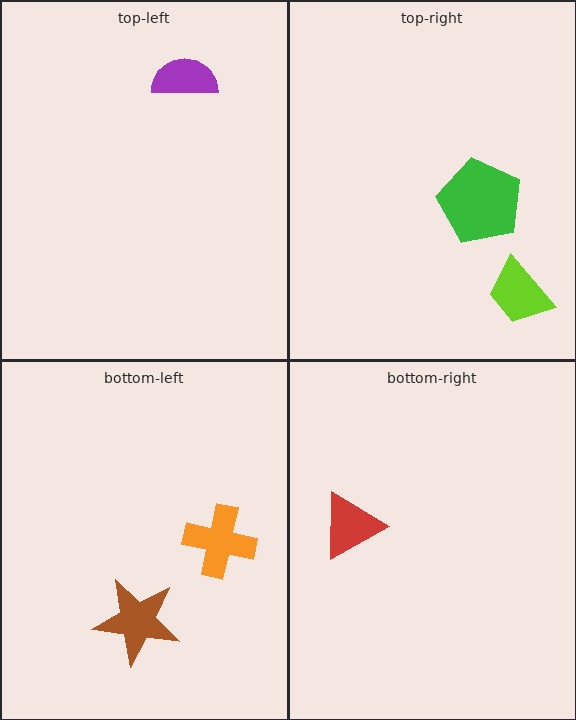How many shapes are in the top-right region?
2.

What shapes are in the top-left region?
The purple semicircle.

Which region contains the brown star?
The bottom-left region.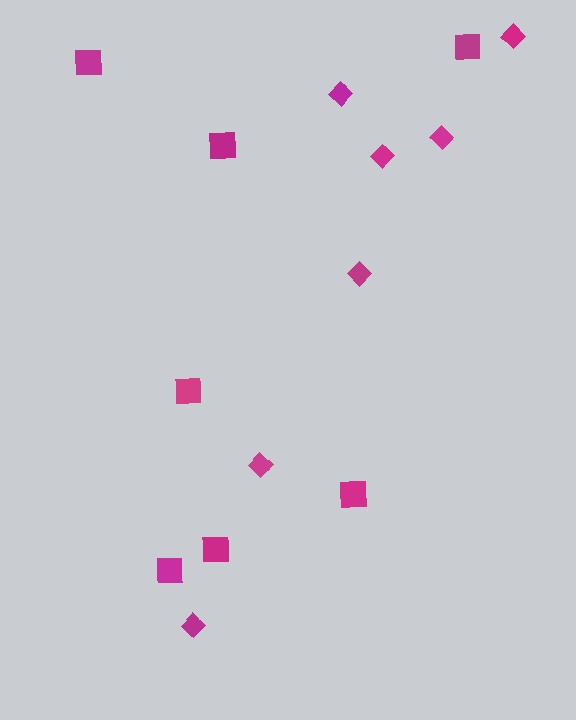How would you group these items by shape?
There are 2 groups: one group of squares (7) and one group of diamonds (7).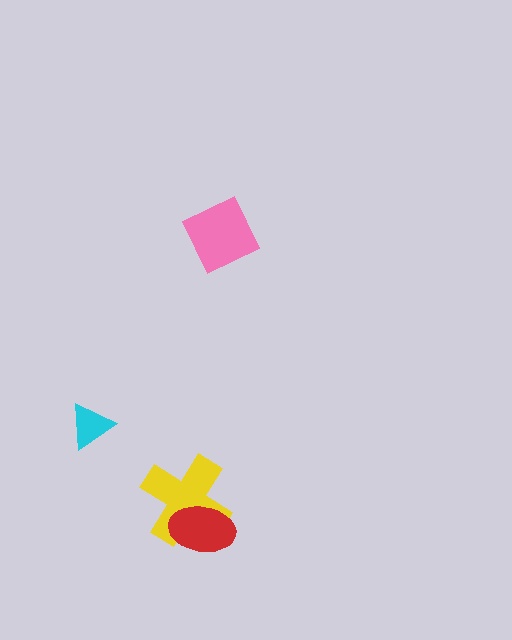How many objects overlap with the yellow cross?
1 object overlaps with the yellow cross.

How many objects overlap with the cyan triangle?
0 objects overlap with the cyan triangle.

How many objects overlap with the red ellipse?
1 object overlaps with the red ellipse.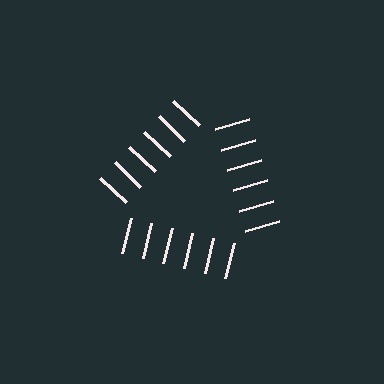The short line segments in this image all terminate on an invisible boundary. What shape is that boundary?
An illusory triangle — the line segments terminate on its edges but no continuous stroke is drawn.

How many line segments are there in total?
18 — 6 along each of the 3 edges.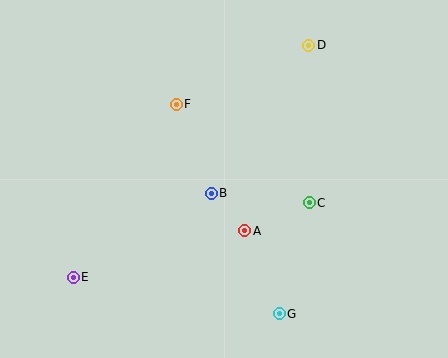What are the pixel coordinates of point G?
Point G is at (279, 314).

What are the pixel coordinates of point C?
Point C is at (309, 203).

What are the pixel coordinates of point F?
Point F is at (176, 104).